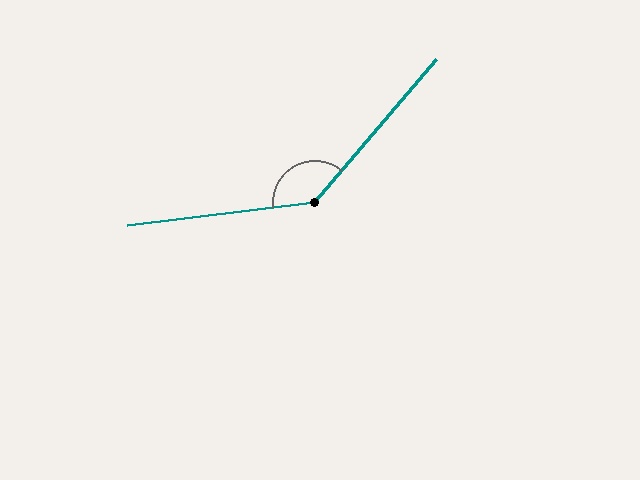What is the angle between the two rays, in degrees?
Approximately 137 degrees.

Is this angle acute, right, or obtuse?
It is obtuse.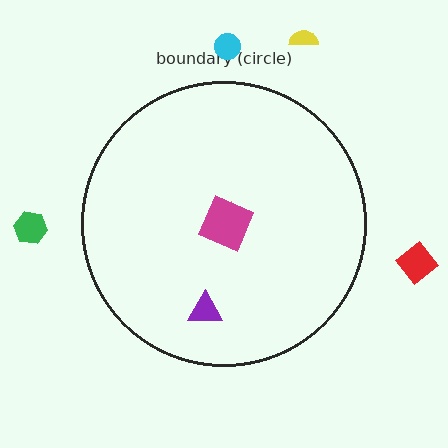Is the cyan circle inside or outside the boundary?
Outside.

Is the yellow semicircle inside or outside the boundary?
Outside.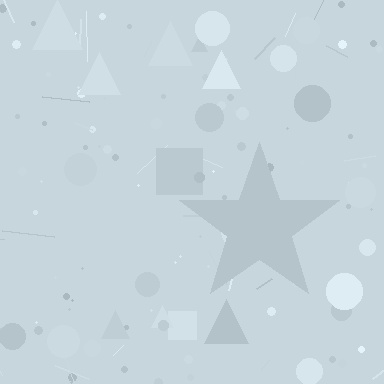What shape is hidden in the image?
A star is hidden in the image.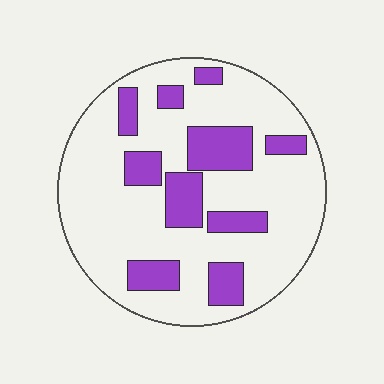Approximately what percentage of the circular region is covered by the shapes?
Approximately 25%.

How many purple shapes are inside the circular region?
10.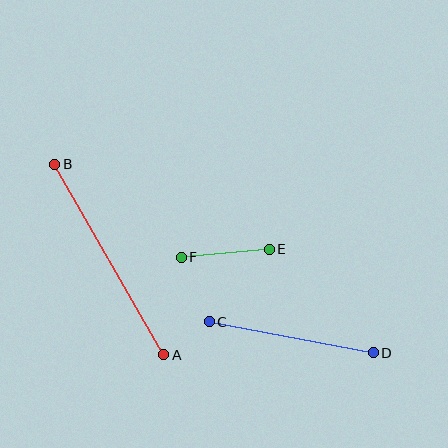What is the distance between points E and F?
The distance is approximately 88 pixels.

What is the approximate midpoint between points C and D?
The midpoint is at approximately (291, 337) pixels.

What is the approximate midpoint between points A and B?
The midpoint is at approximately (109, 260) pixels.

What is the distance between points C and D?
The distance is approximately 167 pixels.